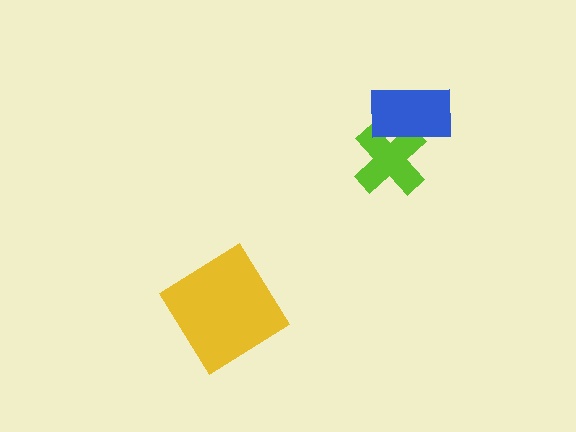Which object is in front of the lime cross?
The blue rectangle is in front of the lime cross.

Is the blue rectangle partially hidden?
No, no other shape covers it.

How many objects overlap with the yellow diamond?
0 objects overlap with the yellow diamond.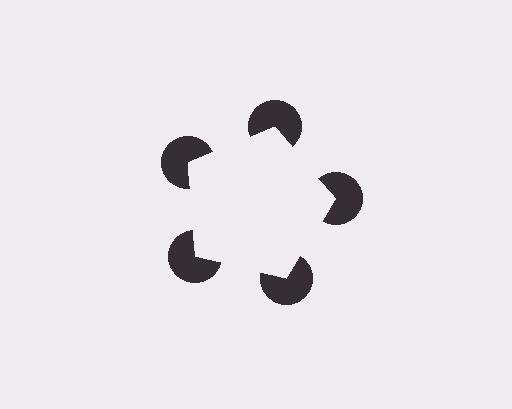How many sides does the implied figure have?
5 sides.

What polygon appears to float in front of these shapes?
An illusory pentagon — its edges are inferred from the aligned wedge cuts in the pac-man discs, not physically drawn.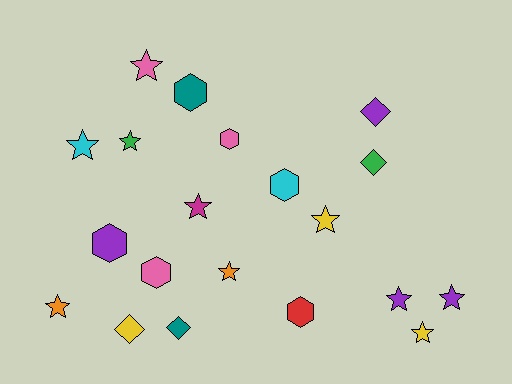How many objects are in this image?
There are 20 objects.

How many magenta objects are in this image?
There is 1 magenta object.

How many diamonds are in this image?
There are 4 diamonds.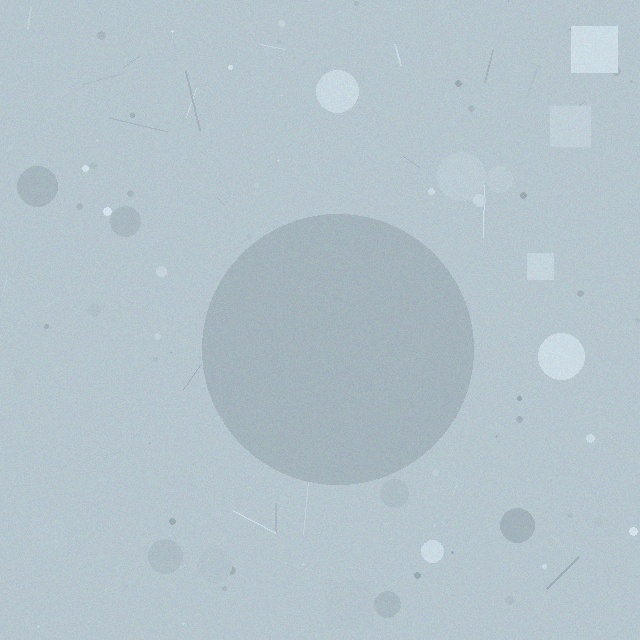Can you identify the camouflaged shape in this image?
The camouflaged shape is a circle.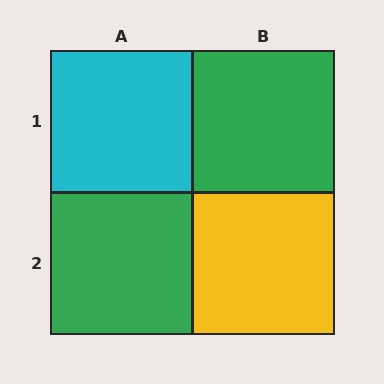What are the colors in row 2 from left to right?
Green, yellow.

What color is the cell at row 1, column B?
Green.